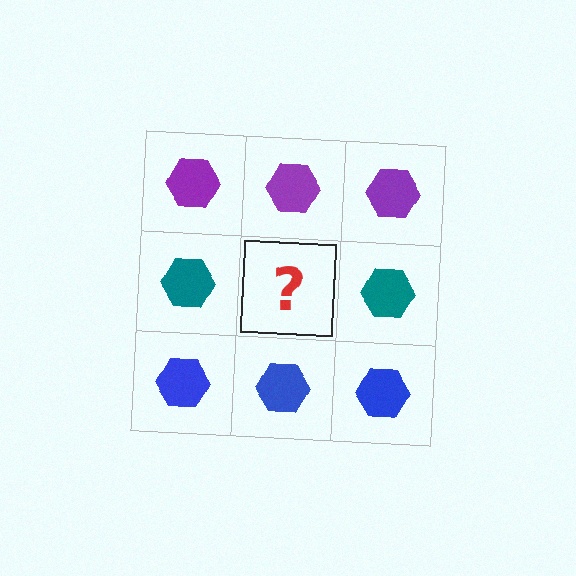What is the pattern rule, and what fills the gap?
The rule is that each row has a consistent color. The gap should be filled with a teal hexagon.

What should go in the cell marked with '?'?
The missing cell should contain a teal hexagon.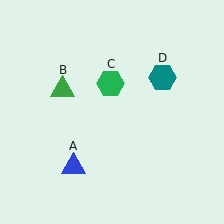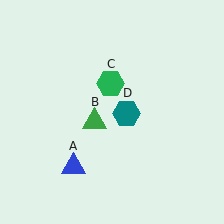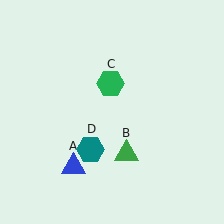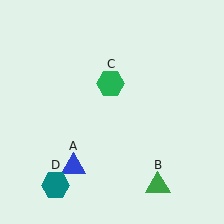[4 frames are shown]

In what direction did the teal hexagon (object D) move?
The teal hexagon (object D) moved down and to the left.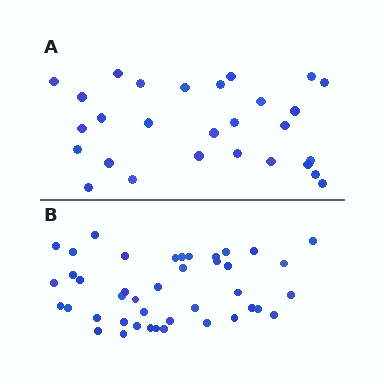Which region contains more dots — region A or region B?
Region B (the bottom region) has more dots.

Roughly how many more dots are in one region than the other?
Region B has approximately 15 more dots than region A.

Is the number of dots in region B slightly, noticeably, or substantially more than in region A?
Region B has substantially more. The ratio is roughly 1.5 to 1.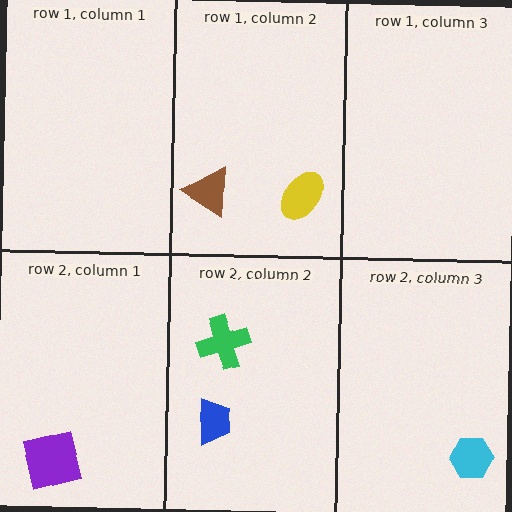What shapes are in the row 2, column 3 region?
The cyan hexagon.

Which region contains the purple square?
The row 2, column 1 region.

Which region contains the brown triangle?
The row 1, column 2 region.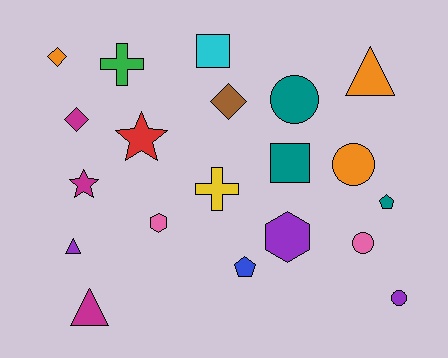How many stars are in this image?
There are 2 stars.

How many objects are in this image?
There are 20 objects.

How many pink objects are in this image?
There are 2 pink objects.